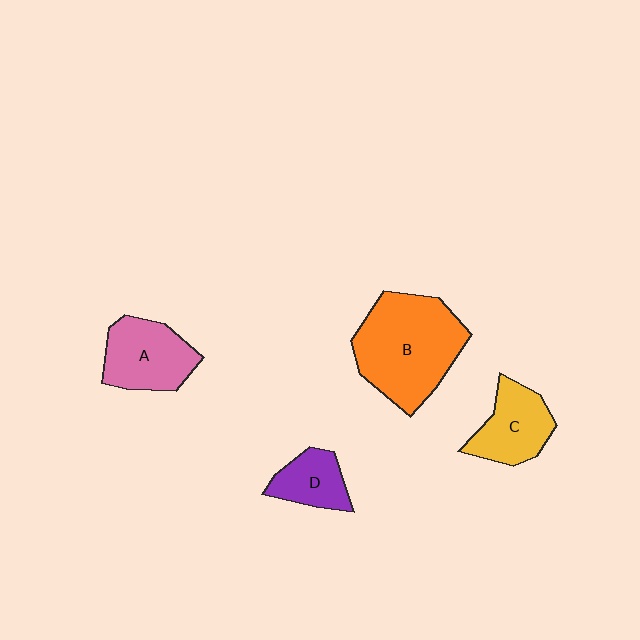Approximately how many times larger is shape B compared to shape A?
Approximately 1.7 times.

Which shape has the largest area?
Shape B (orange).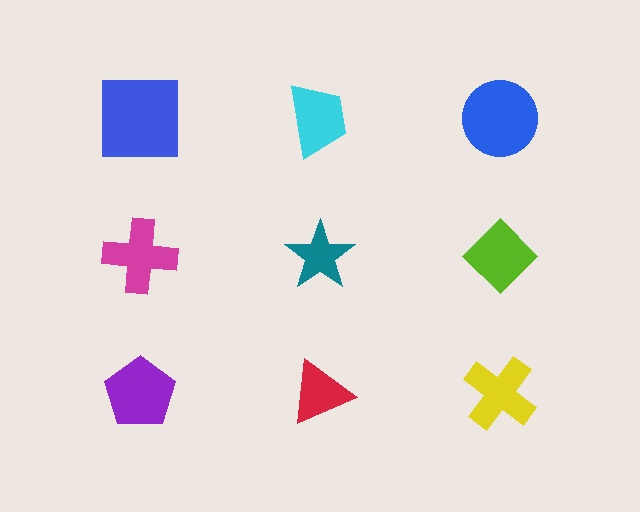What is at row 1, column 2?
A cyan trapezoid.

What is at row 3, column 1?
A purple pentagon.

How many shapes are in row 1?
3 shapes.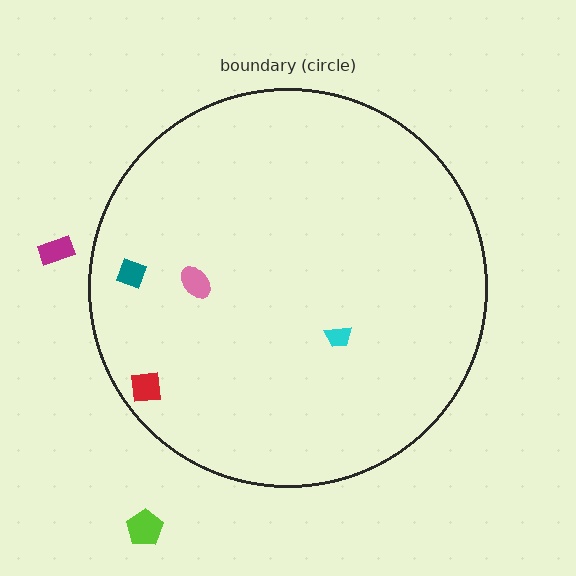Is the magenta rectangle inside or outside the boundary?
Outside.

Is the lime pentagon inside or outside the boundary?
Outside.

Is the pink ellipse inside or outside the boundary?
Inside.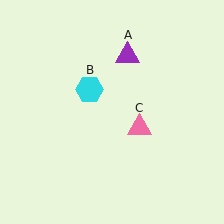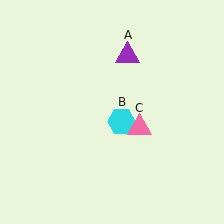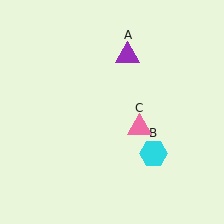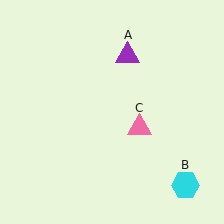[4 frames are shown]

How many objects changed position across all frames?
1 object changed position: cyan hexagon (object B).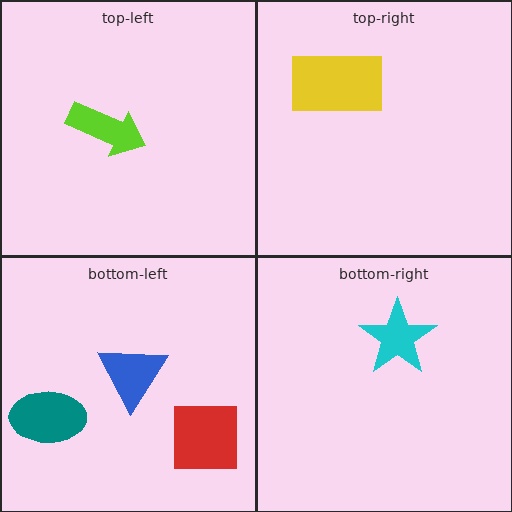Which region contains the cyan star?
The bottom-right region.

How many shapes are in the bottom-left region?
3.